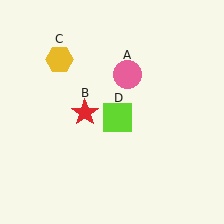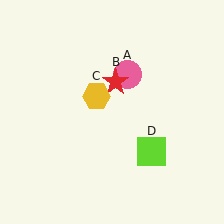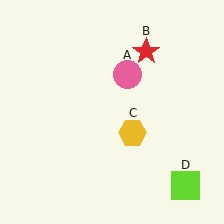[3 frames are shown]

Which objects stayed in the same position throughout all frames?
Pink circle (object A) remained stationary.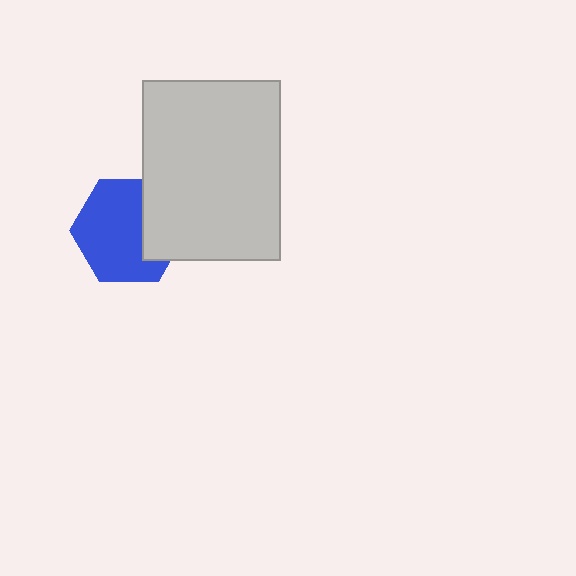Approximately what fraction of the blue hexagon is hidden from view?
Roughly 31% of the blue hexagon is hidden behind the light gray rectangle.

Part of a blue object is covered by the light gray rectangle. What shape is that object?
It is a hexagon.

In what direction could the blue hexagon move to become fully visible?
The blue hexagon could move left. That would shift it out from behind the light gray rectangle entirely.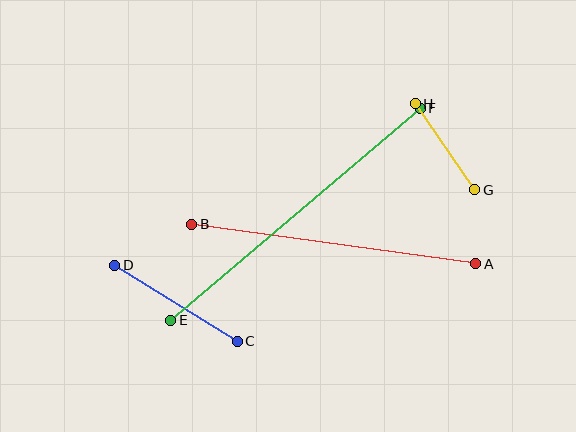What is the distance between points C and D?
The distance is approximately 144 pixels.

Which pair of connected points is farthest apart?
Points E and F are farthest apart.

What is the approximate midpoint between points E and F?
The midpoint is at approximately (296, 214) pixels.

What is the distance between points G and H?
The distance is approximately 104 pixels.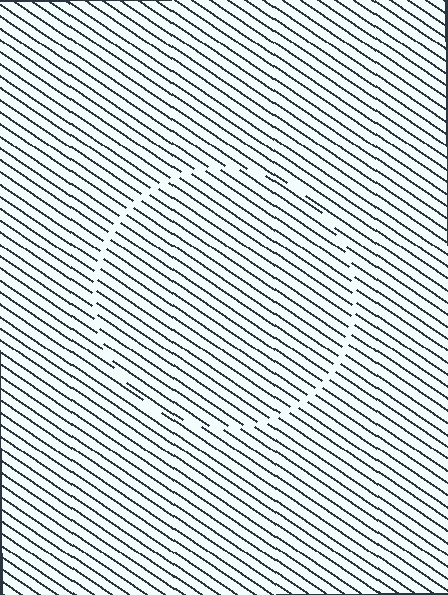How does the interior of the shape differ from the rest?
The interior of the shape contains the same grating, shifted by half a period — the contour is defined by the phase discontinuity where line-ends from the inner and outer gratings abut.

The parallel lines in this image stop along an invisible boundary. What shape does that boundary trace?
An illusory circle. The interior of the shape contains the same grating, shifted by half a period — the contour is defined by the phase discontinuity where line-ends from the inner and outer gratings abut.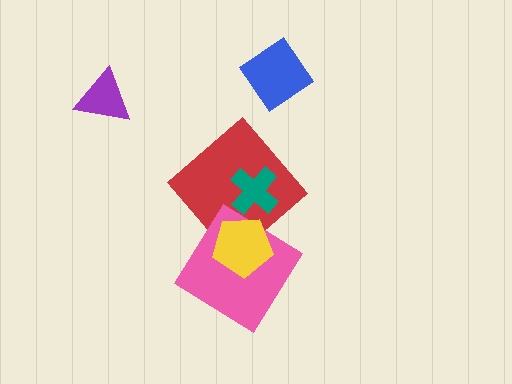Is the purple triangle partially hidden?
No, no other shape covers it.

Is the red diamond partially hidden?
Yes, it is partially covered by another shape.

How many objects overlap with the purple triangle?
0 objects overlap with the purple triangle.